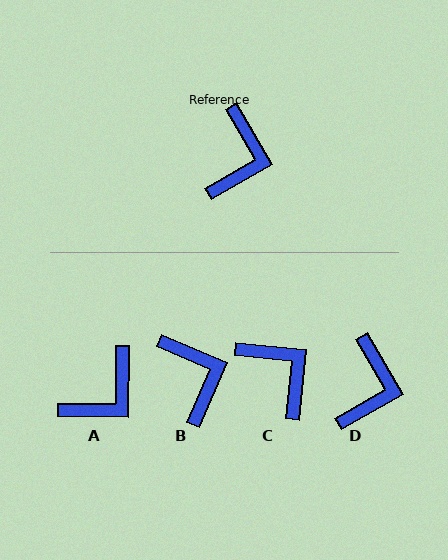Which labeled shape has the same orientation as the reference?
D.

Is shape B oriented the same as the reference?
No, it is off by about 36 degrees.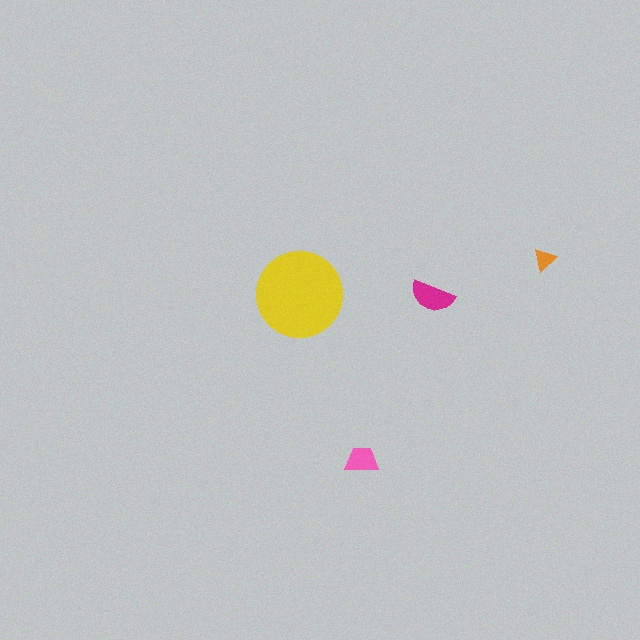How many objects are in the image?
There are 4 objects in the image.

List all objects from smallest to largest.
The orange triangle, the pink trapezoid, the magenta semicircle, the yellow circle.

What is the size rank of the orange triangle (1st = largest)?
4th.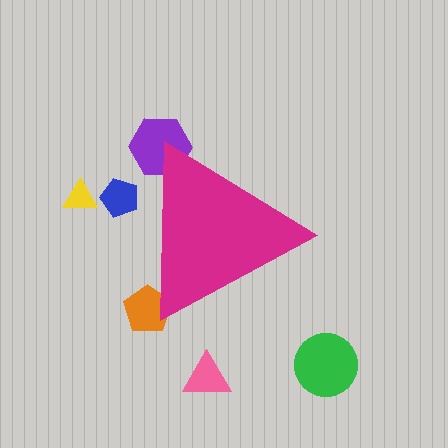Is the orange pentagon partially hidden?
Yes, the orange pentagon is partially hidden behind the magenta triangle.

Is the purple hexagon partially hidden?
Yes, the purple hexagon is partially hidden behind the magenta triangle.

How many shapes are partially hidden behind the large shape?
3 shapes are partially hidden.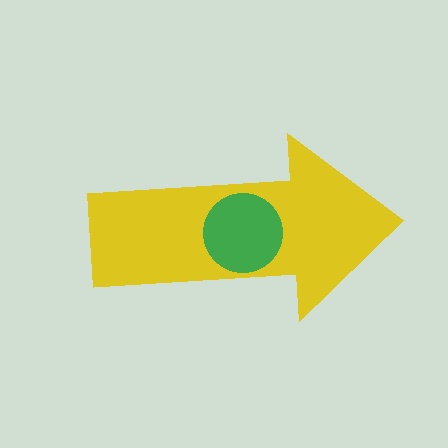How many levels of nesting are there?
2.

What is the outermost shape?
The yellow arrow.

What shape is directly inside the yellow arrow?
The green circle.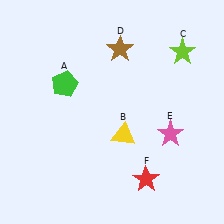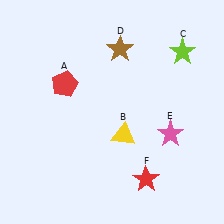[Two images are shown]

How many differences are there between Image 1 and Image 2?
There is 1 difference between the two images.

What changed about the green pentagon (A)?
In Image 1, A is green. In Image 2, it changed to red.